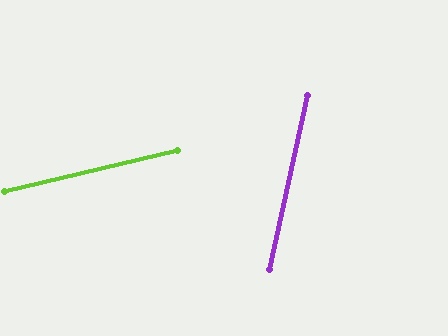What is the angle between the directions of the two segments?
Approximately 65 degrees.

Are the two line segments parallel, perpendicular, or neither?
Neither parallel nor perpendicular — they differ by about 65°.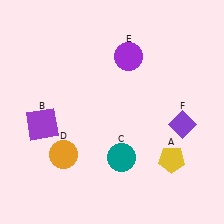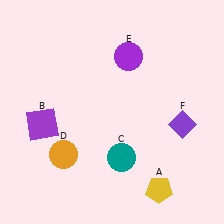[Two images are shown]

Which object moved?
The yellow pentagon (A) moved down.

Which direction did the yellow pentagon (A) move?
The yellow pentagon (A) moved down.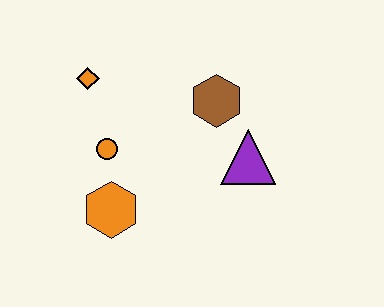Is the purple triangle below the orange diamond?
Yes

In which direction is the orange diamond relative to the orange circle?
The orange diamond is above the orange circle.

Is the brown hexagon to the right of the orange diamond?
Yes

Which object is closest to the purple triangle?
The brown hexagon is closest to the purple triangle.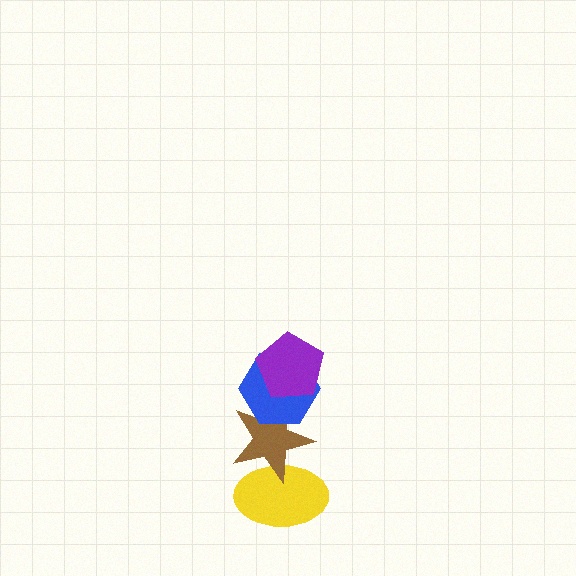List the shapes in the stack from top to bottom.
From top to bottom: the purple pentagon, the blue hexagon, the brown star, the yellow ellipse.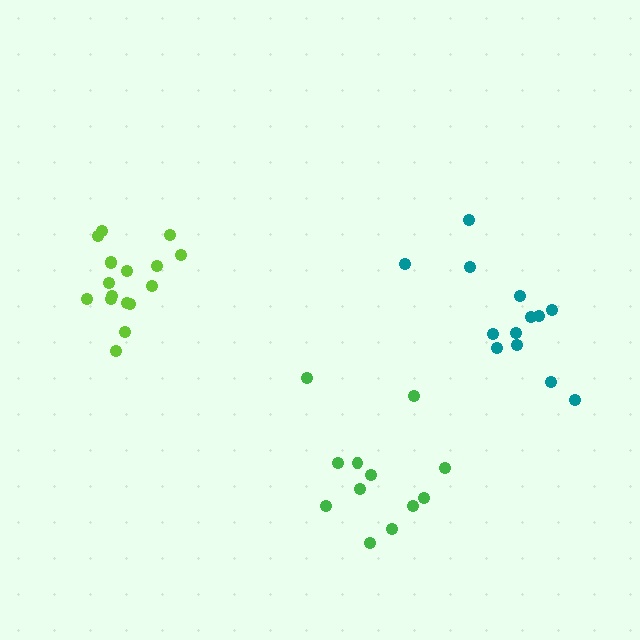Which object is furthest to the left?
The lime cluster is leftmost.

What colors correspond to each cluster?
The clusters are colored: lime, teal, green.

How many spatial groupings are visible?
There are 3 spatial groupings.